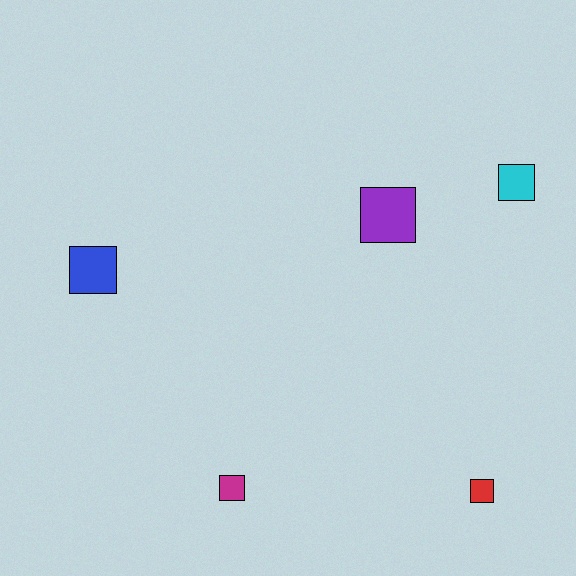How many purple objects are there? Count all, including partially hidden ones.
There is 1 purple object.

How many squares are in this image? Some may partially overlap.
There are 5 squares.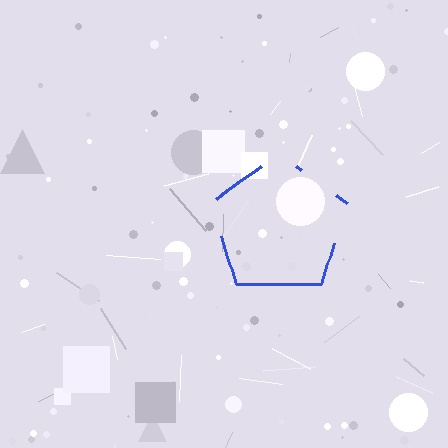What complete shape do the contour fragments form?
The contour fragments form a pentagon.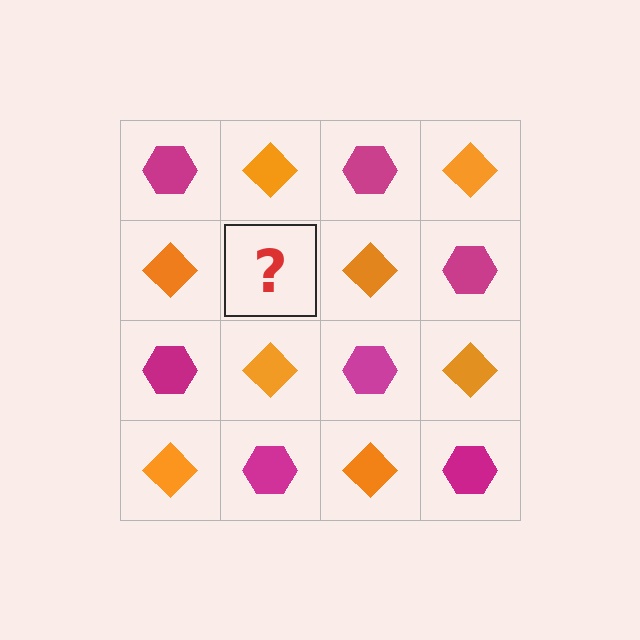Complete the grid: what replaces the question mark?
The question mark should be replaced with a magenta hexagon.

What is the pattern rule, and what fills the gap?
The rule is that it alternates magenta hexagon and orange diamond in a checkerboard pattern. The gap should be filled with a magenta hexagon.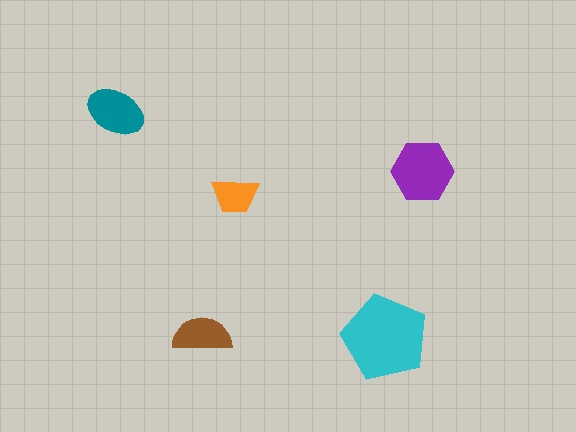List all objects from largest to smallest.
The cyan pentagon, the purple hexagon, the teal ellipse, the brown semicircle, the orange trapezoid.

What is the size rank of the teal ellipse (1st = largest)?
3rd.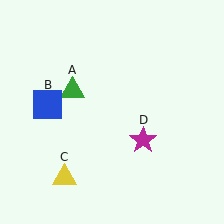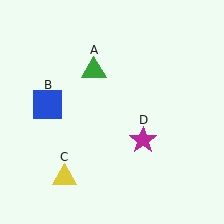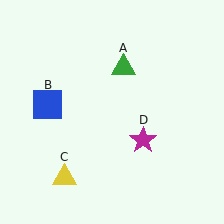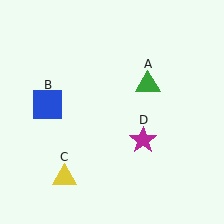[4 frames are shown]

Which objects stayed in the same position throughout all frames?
Blue square (object B) and yellow triangle (object C) and magenta star (object D) remained stationary.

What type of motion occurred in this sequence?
The green triangle (object A) rotated clockwise around the center of the scene.